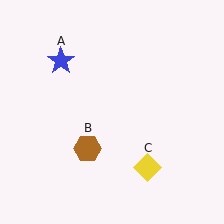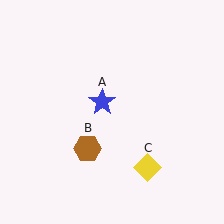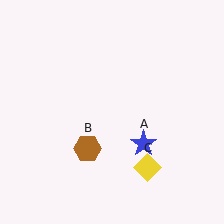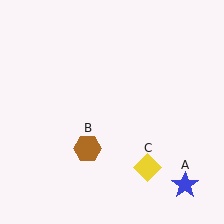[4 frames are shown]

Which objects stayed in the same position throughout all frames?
Brown hexagon (object B) and yellow diamond (object C) remained stationary.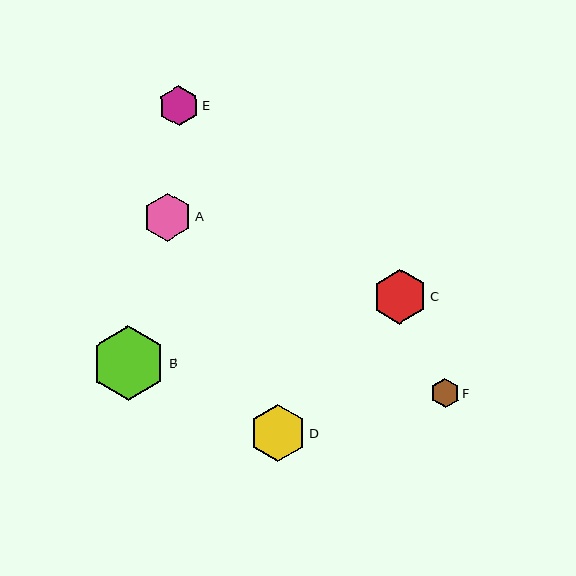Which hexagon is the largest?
Hexagon B is the largest with a size of approximately 75 pixels.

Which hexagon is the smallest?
Hexagon F is the smallest with a size of approximately 29 pixels.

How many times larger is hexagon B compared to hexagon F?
Hexagon B is approximately 2.6 times the size of hexagon F.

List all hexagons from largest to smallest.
From largest to smallest: B, D, C, A, E, F.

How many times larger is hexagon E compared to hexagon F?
Hexagon E is approximately 1.4 times the size of hexagon F.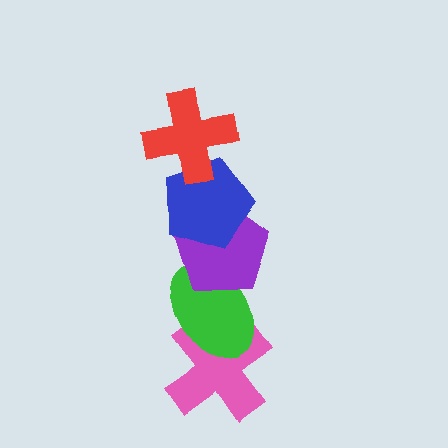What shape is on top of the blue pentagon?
The red cross is on top of the blue pentagon.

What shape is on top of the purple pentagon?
The blue pentagon is on top of the purple pentagon.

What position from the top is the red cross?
The red cross is 1st from the top.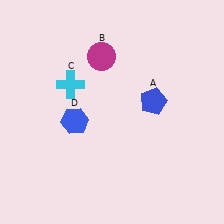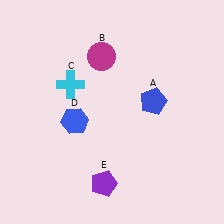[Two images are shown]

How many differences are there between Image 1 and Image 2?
There is 1 difference between the two images.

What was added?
A purple pentagon (E) was added in Image 2.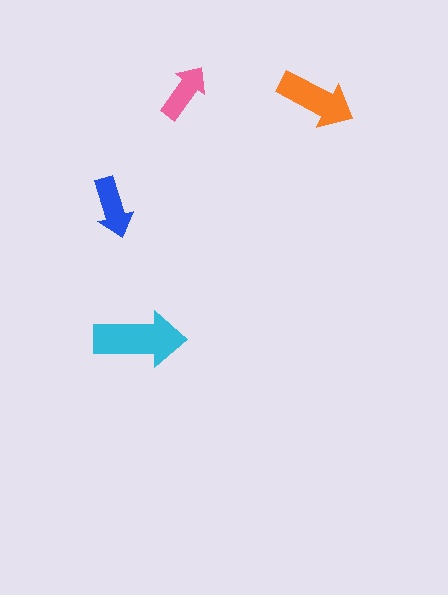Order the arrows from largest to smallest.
the cyan one, the orange one, the blue one, the pink one.